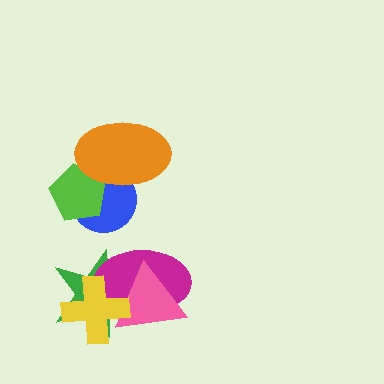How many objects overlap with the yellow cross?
3 objects overlap with the yellow cross.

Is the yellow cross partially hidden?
No, no other shape covers it.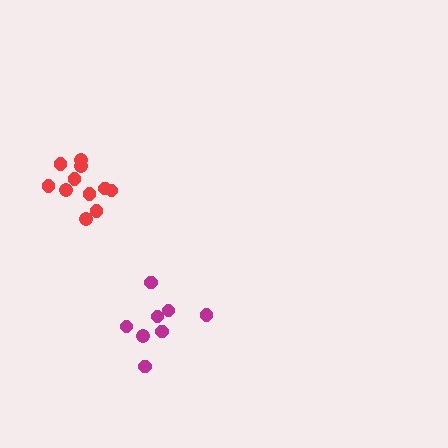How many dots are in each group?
Group 1: 11 dots, Group 2: 8 dots (19 total).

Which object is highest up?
The red cluster is topmost.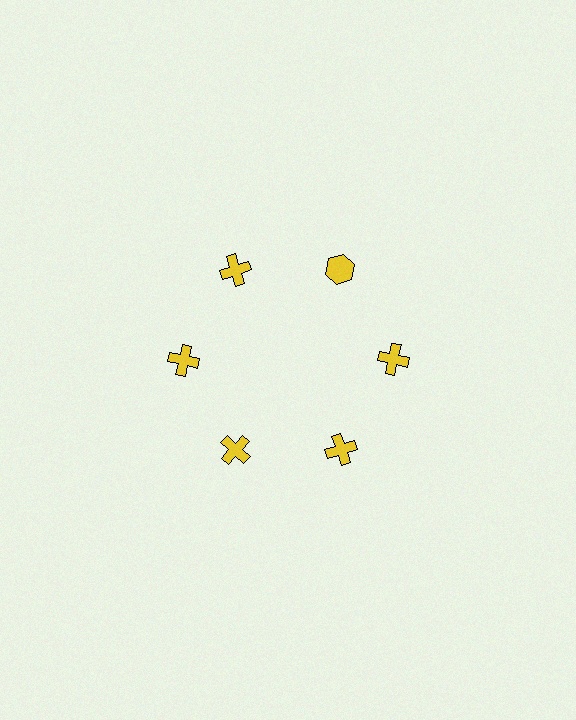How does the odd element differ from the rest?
It has a different shape: hexagon instead of cross.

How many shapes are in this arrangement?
There are 6 shapes arranged in a ring pattern.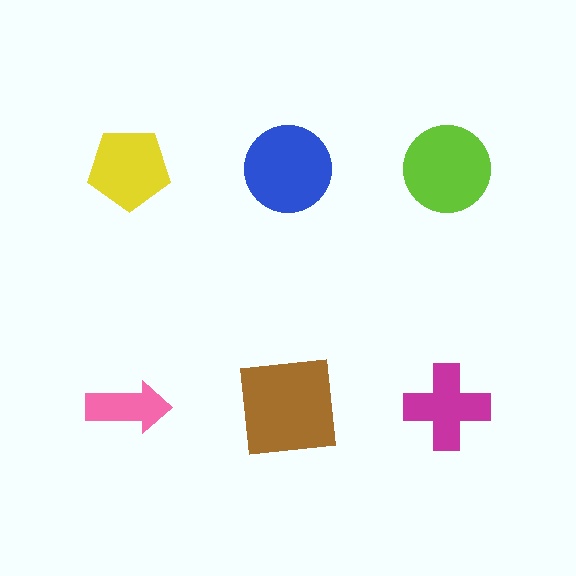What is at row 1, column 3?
A lime circle.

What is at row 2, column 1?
A pink arrow.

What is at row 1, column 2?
A blue circle.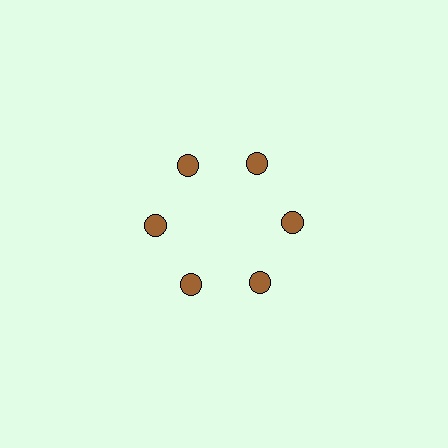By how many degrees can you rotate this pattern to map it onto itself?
The pattern maps onto itself every 60 degrees of rotation.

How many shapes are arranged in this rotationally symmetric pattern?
There are 6 shapes, arranged in 6 groups of 1.